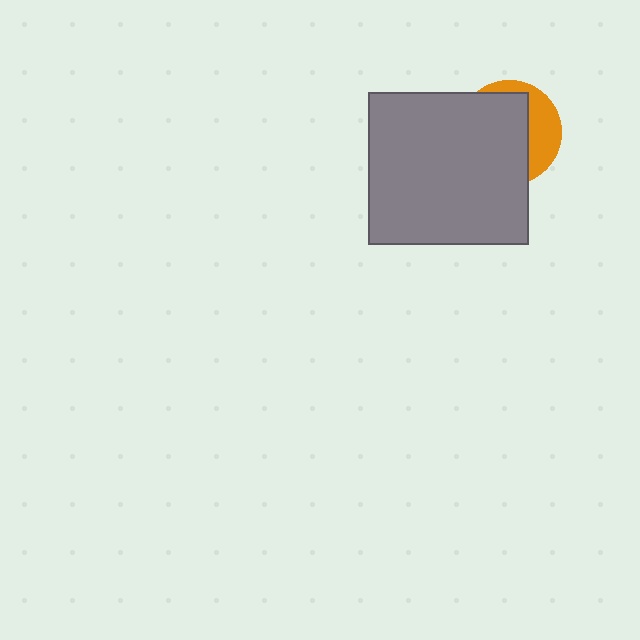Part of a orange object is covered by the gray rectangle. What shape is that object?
It is a circle.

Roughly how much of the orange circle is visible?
A small part of it is visible (roughly 32%).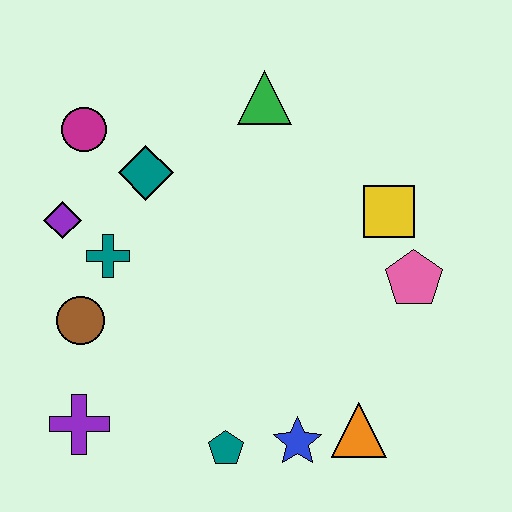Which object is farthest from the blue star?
The magenta circle is farthest from the blue star.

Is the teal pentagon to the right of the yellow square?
No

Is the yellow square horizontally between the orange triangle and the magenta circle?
No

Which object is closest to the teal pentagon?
The blue star is closest to the teal pentagon.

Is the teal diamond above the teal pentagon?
Yes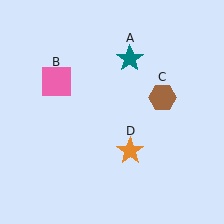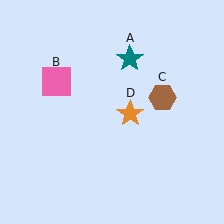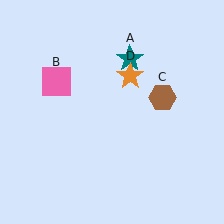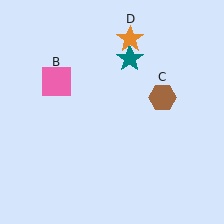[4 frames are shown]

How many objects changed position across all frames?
1 object changed position: orange star (object D).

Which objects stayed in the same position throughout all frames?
Teal star (object A) and pink square (object B) and brown hexagon (object C) remained stationary.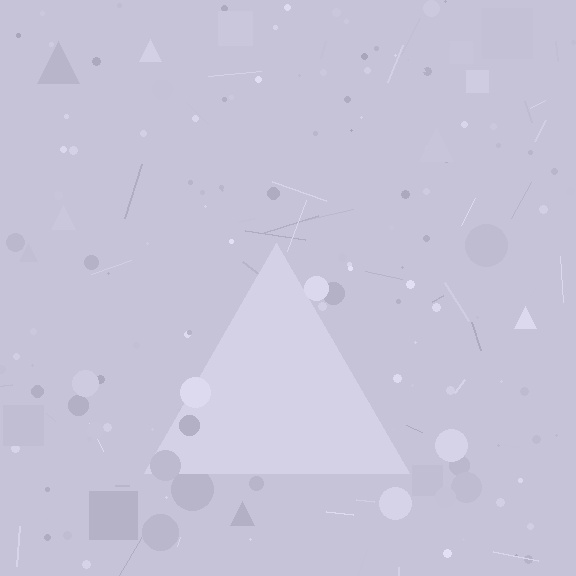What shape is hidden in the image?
A triangle is hidden in the image.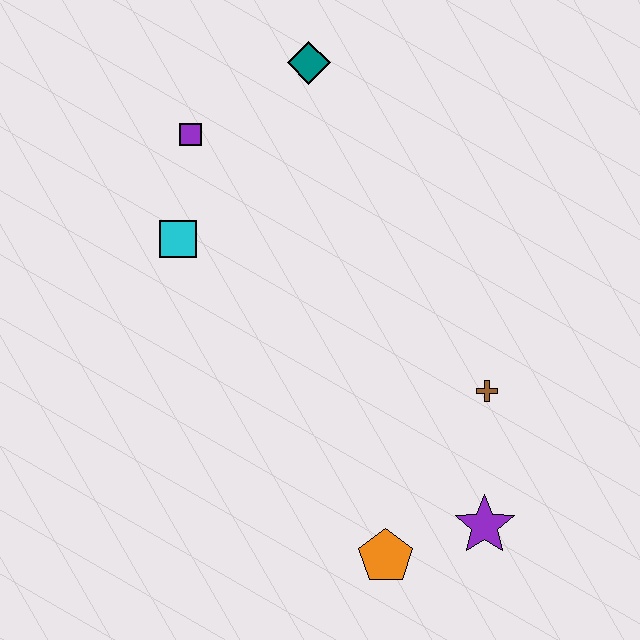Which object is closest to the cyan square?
The purple square is closest to the cyan square.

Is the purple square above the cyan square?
Yes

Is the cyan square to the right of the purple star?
No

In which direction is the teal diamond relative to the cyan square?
The teal diamond is above the cyan square.